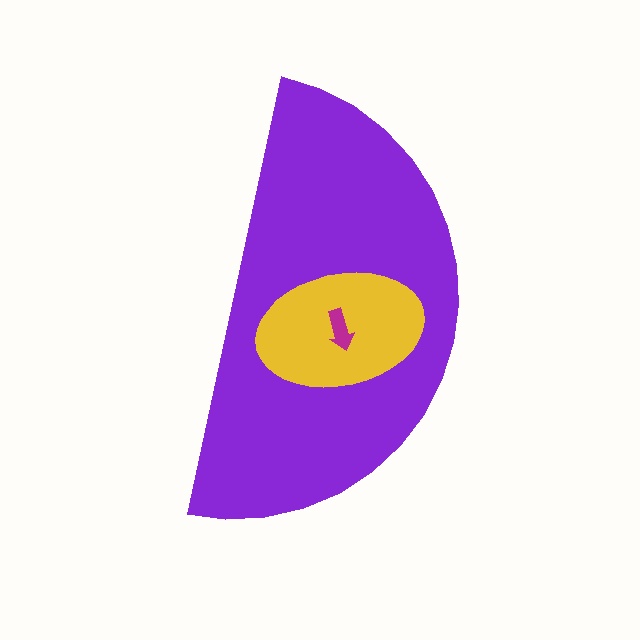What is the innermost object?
The magenta arrow.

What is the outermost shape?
The purple semicircle.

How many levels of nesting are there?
3.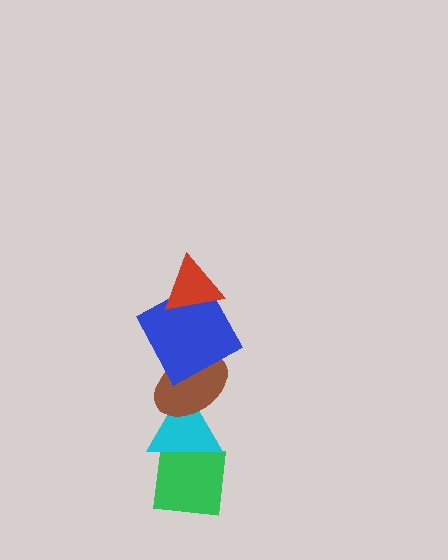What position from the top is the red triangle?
The red triangle is 1st from the top.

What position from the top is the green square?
The green square is 5th from the top.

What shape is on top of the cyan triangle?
The brown ellipse is on top of the cyan triangle.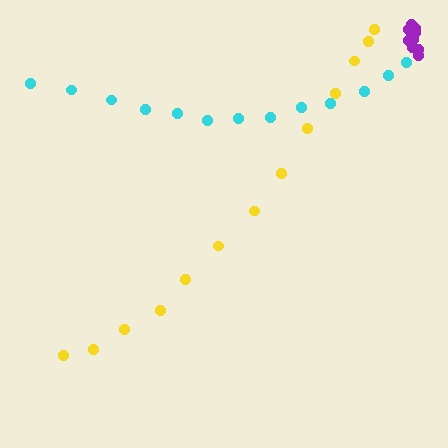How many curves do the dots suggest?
There are 3 distinct paths.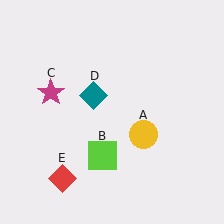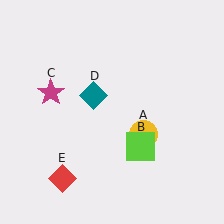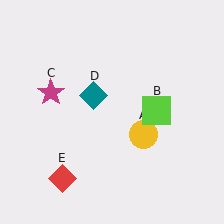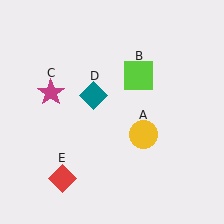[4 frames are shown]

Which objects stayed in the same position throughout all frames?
Yellow circle (object A) and magenta star (object C) and teal diamond (object D) and red diamond (object E) remained stationary.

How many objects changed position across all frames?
1 object changed position: lime square (object B).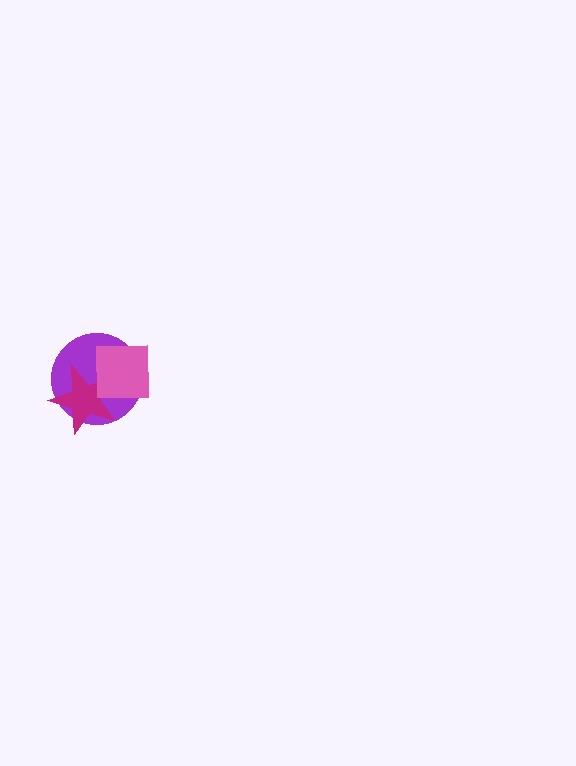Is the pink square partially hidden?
No, no other shape covers it.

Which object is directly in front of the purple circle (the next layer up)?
The magenta star is directly in front of the purple circle.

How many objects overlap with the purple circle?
2 objects overlap with the purple circle.